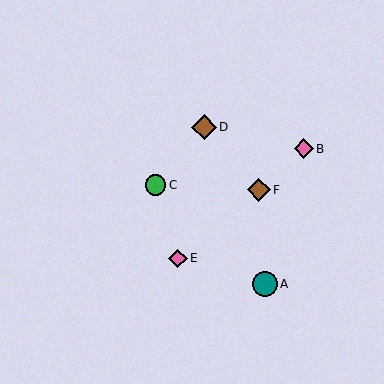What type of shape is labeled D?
Shape D is a brown diamond.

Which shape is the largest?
The teal circle (labeled A) is the largest.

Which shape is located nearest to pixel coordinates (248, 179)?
The brown diamond (labeled F) at (259, 190) is nearest to that location.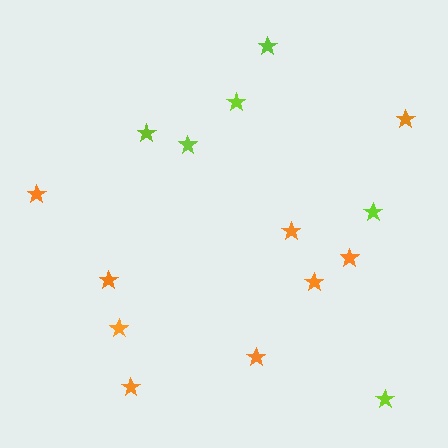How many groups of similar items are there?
There are 2 groups: one group of orange stars (9) and one group of lime stars (6).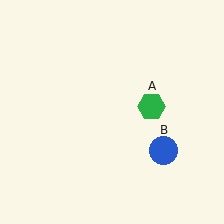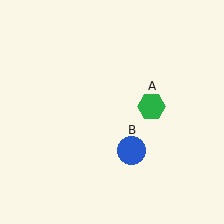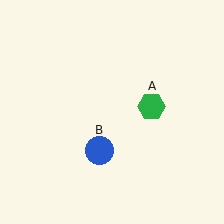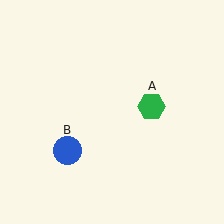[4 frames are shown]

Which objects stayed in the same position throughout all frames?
Green hexagon (object A) remained stationary.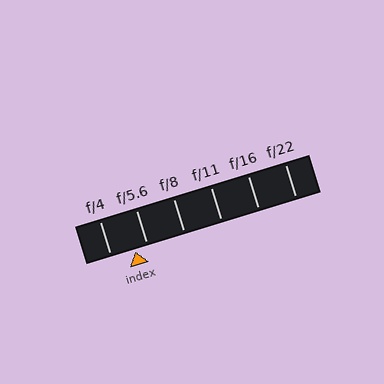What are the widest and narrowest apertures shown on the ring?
The widest aperture shown is f/4 and the narrowest is f/22.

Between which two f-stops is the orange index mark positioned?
The index mark is between f/4 and f/5.6.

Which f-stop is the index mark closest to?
The index mark is closest to f/5.6.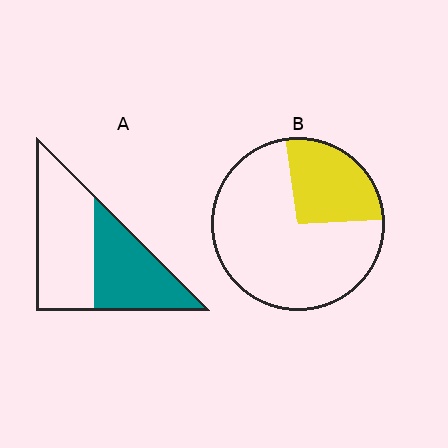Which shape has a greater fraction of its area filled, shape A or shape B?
Shape A.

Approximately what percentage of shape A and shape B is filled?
A is approximately 45% and B is approximately 25%.